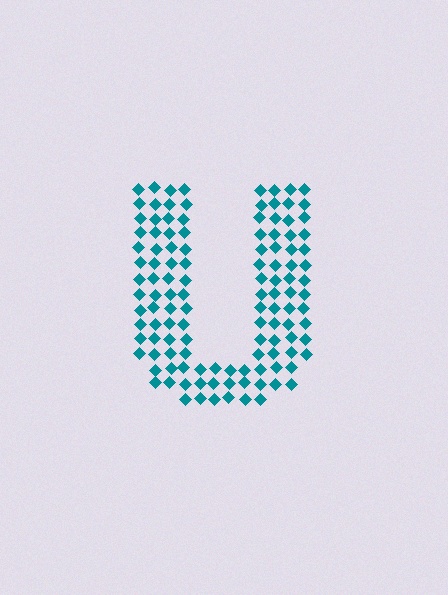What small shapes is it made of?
It is made of small diamonds.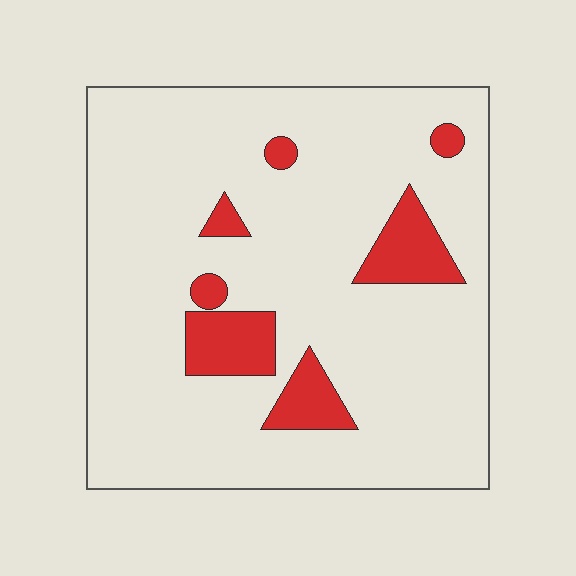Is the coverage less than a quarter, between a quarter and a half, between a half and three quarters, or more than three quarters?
Less than a quarter.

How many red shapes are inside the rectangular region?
7.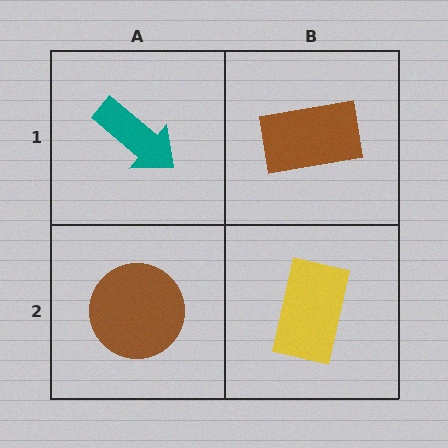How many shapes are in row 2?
2 shapes.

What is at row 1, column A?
A teal arrow.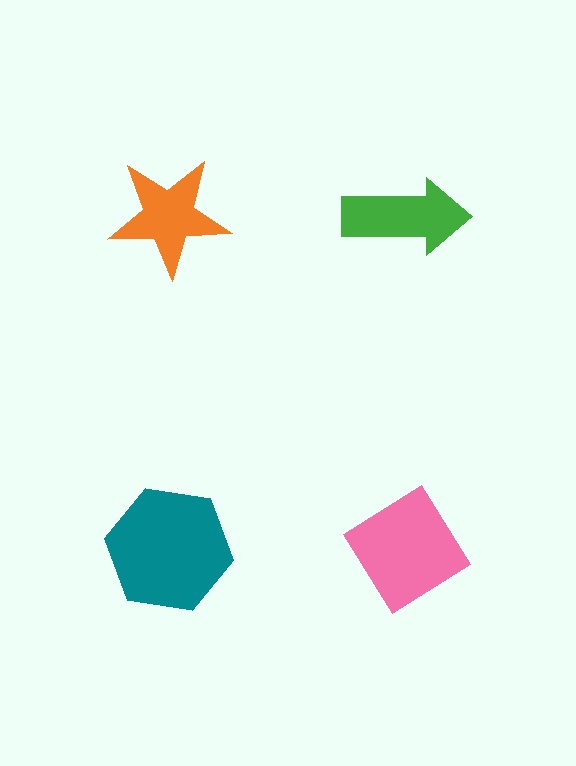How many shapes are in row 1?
2 shapes.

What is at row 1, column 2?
A green arrow.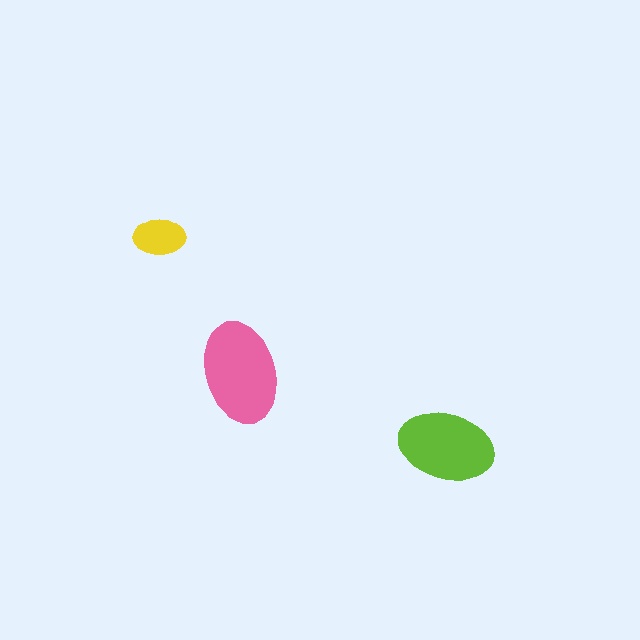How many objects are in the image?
There are 3 objects in the image.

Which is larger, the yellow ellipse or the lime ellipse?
The lime one.